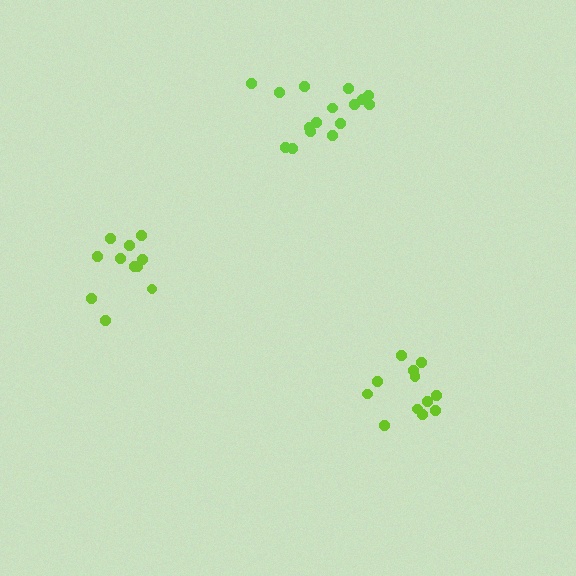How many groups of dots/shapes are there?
There are 3 groups.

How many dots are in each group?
Group 1: 16 dots, Group 2: 11 dots, Group 3: 12 dots (39 total).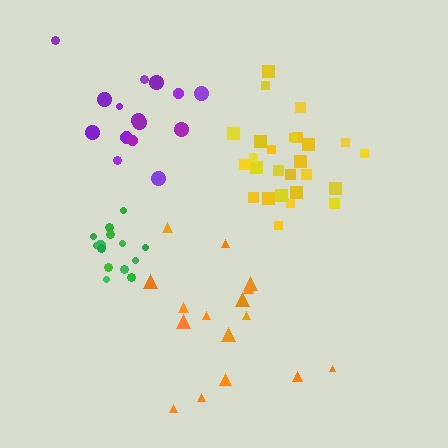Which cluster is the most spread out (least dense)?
Orange.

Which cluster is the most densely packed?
Green.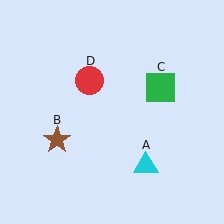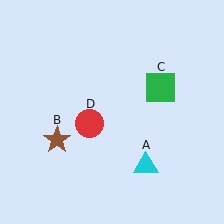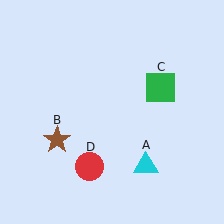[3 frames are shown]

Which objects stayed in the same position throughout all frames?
Cyan triangle (object A) and brown star (object B) and green square (object C) remained stationary.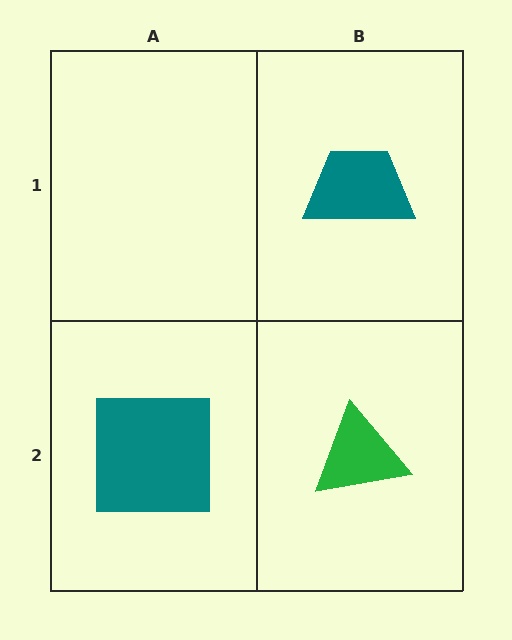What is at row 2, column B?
A green triangle.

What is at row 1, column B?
A teal trapezoid.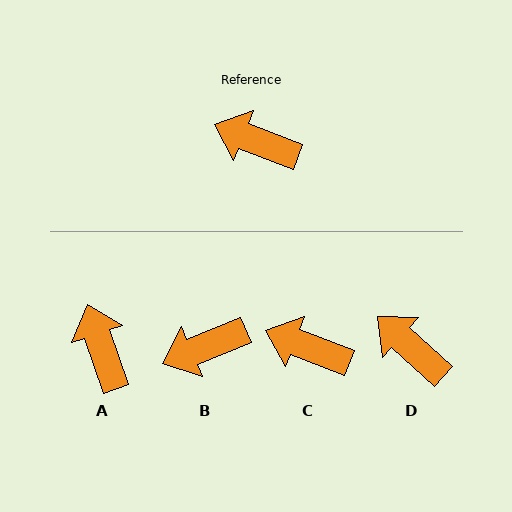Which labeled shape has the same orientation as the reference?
C.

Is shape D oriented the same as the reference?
No, it is off by about 21 degrees.